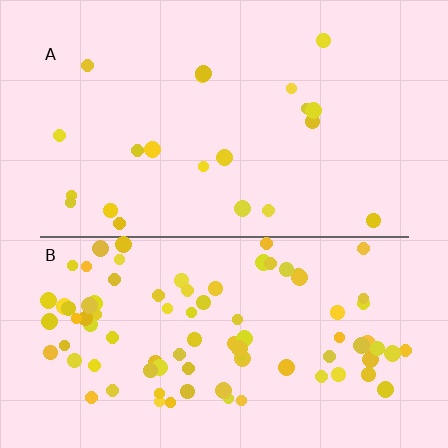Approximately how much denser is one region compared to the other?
Approximately 4.2× — region B over region A.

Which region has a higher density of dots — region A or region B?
B (the bottom).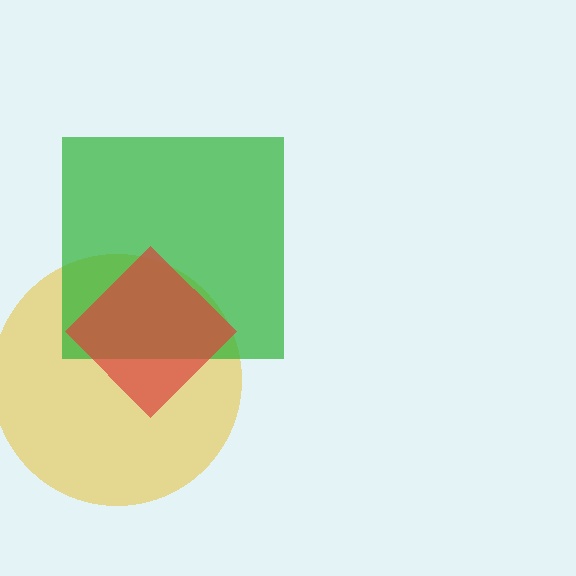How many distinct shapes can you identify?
There are 3 distinct shapes: a yellow circle, a green square, a red diamond.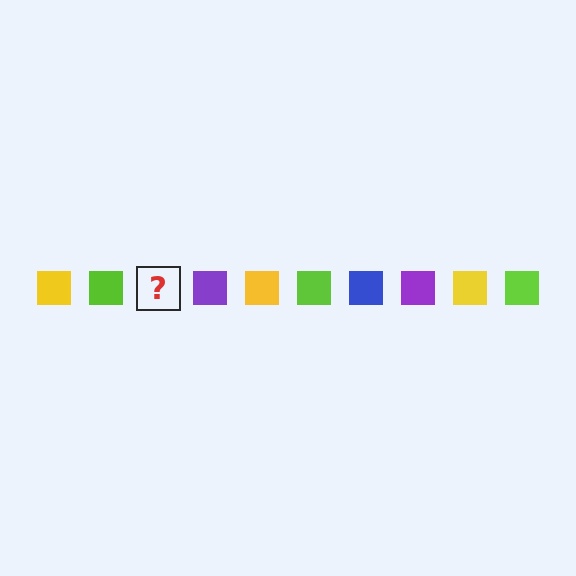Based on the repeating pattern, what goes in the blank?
The blank should be a blue square.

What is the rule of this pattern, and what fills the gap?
The rule is that the pattern cycles through yellow, lime, blue, purple squares. The gap should be filled with a blue square.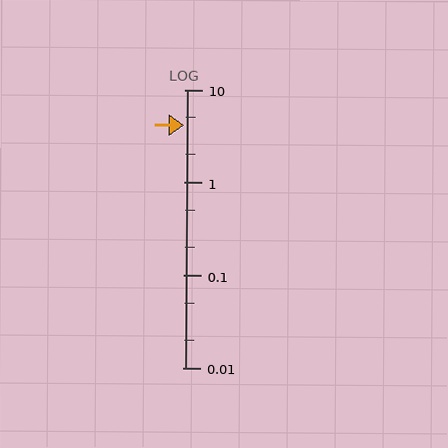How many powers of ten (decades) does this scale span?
The scale spans 3 decades, from 0.01 to 10.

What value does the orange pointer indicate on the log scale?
The pointer indicates approximately 4.1.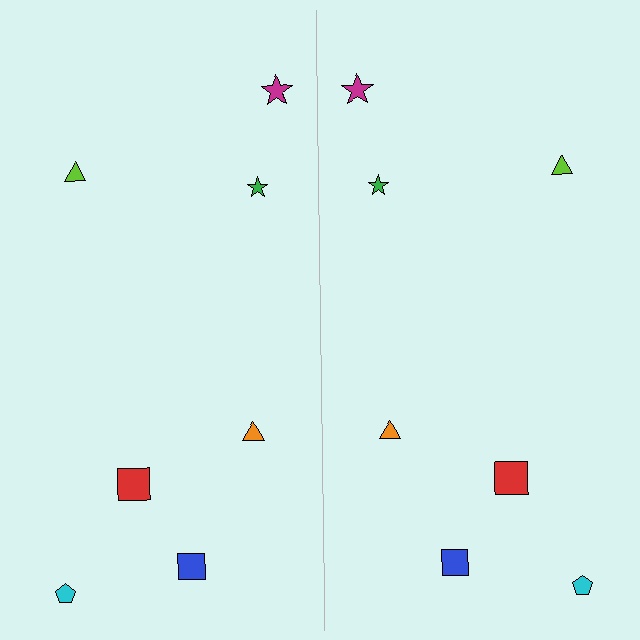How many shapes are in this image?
There are 14 shapes in this image.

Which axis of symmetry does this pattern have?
The pattern has a vertical axis of symmetry running through the center of the image.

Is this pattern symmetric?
Yes, this pattern has bilateral (reflection) symmetry.